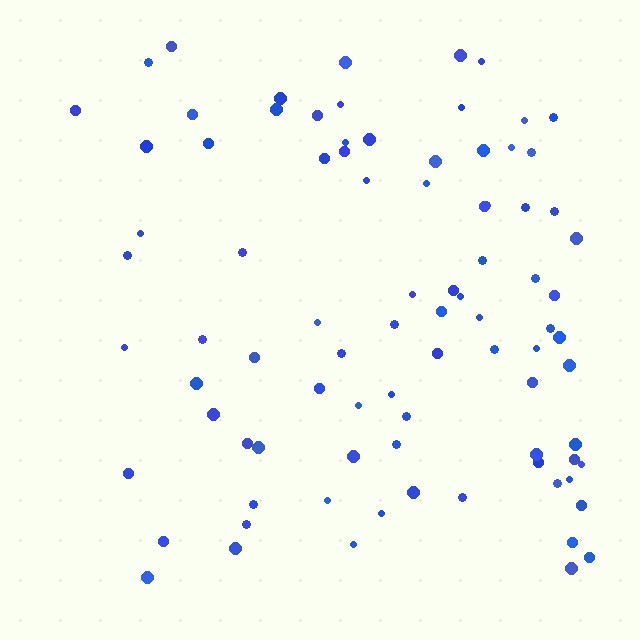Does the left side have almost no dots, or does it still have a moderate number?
Still a moderate number, just noticeably fewer than the right.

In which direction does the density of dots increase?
From left to right, with the right side densest.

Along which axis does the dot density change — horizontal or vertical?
Horizontal.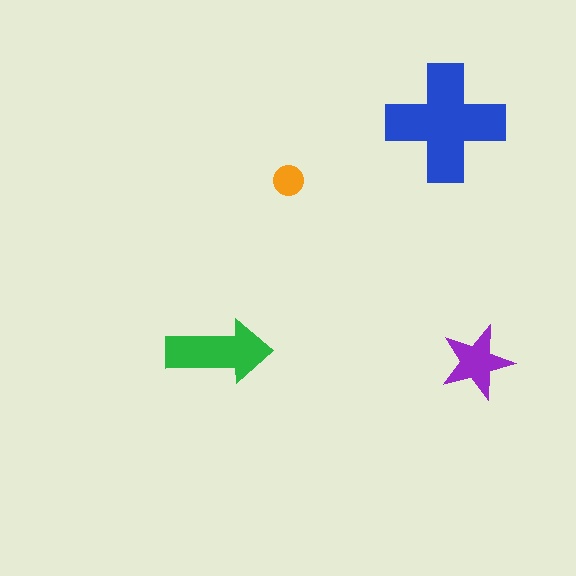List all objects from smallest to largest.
The orange circle, the purple star, the green arrow, the blue cross.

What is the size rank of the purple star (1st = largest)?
3rd.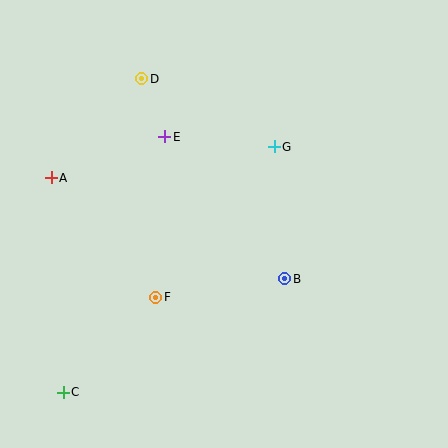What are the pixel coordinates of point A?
Point A is at (51, 178).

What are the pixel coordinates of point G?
Point G is at (274, 147).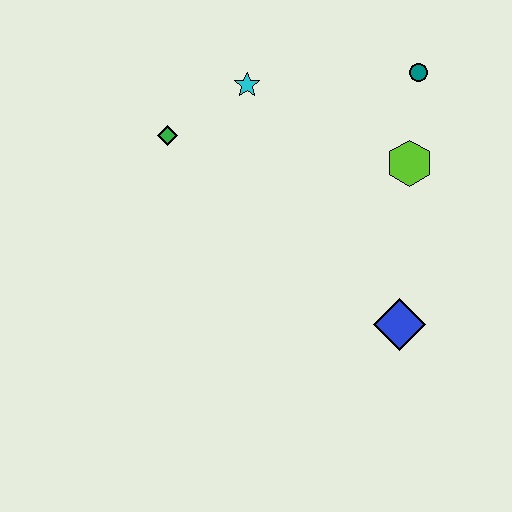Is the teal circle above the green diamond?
Yes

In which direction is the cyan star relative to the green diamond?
The cyan star is to the right of the green diamond.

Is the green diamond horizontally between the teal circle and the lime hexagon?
No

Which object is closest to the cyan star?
The green diamond is closest to the cyan star.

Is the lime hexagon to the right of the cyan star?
Yes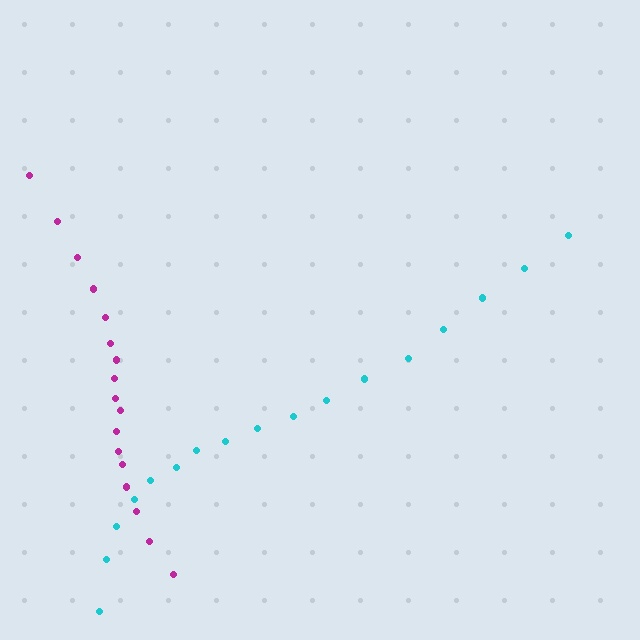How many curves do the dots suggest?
There are 2 distinct paths.